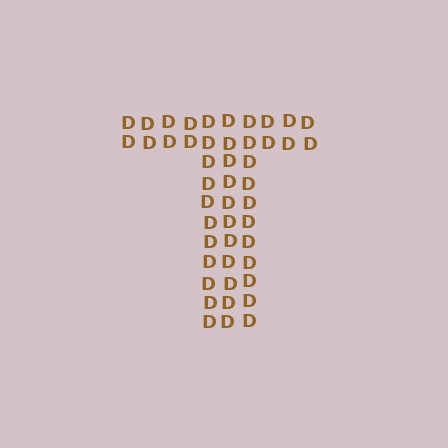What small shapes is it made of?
It is made of small letter D's.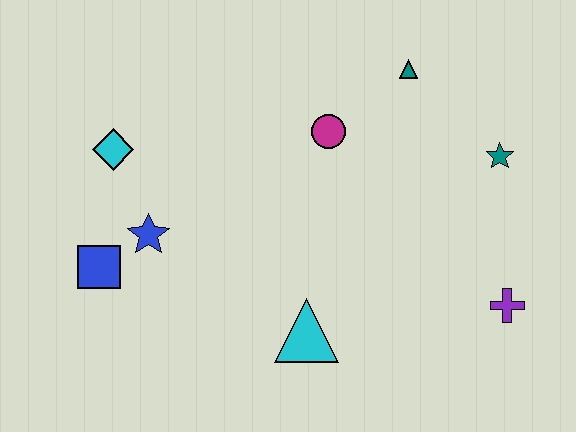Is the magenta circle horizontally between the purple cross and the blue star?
Yes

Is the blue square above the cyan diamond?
No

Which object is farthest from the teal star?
The blue square is farthest from the teal star.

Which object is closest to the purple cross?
The teal star is closest to the purple cross.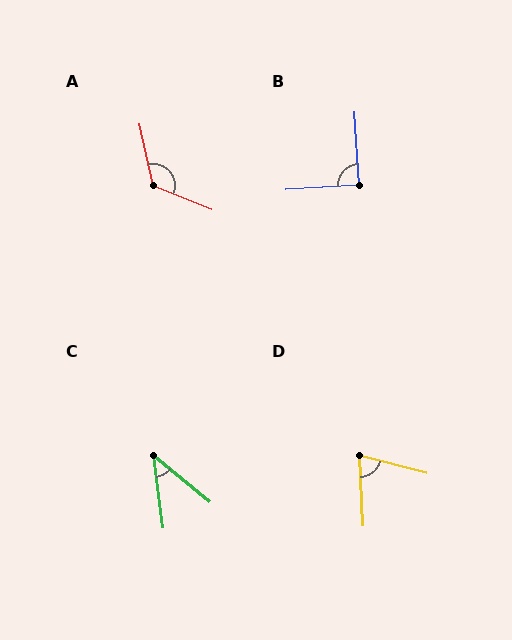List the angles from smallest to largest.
C (43°), D (73°), B (90°), A (124°).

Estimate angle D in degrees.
Approximately 73 degrees.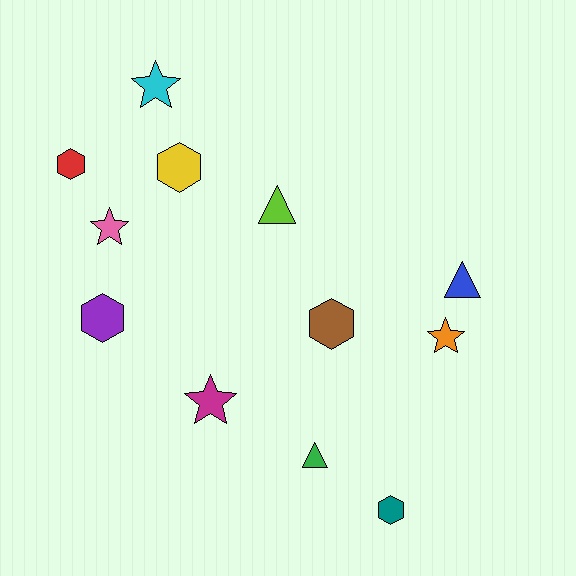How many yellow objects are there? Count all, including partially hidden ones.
There is 1 yellow object.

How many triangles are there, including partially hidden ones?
There are 3 triangles.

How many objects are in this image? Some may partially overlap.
There are 12 objects.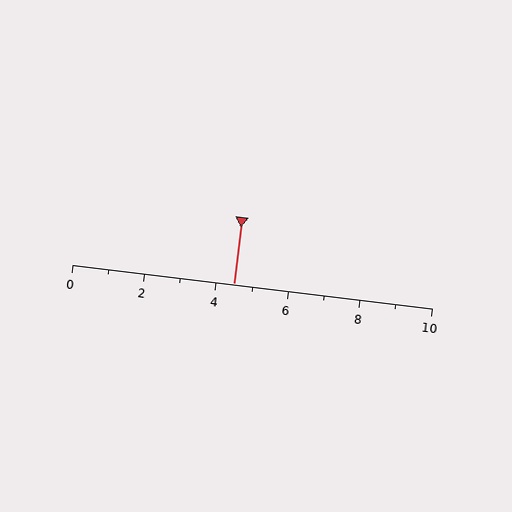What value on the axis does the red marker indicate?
The marker indicates approximately 4.5.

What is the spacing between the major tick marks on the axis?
The major ticks are spaced 2 apart.